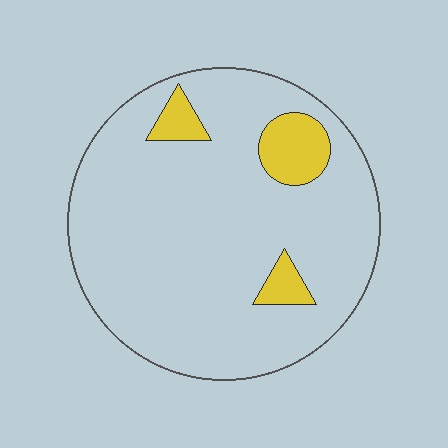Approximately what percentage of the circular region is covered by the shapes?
Approximately 10%.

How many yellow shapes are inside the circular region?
3.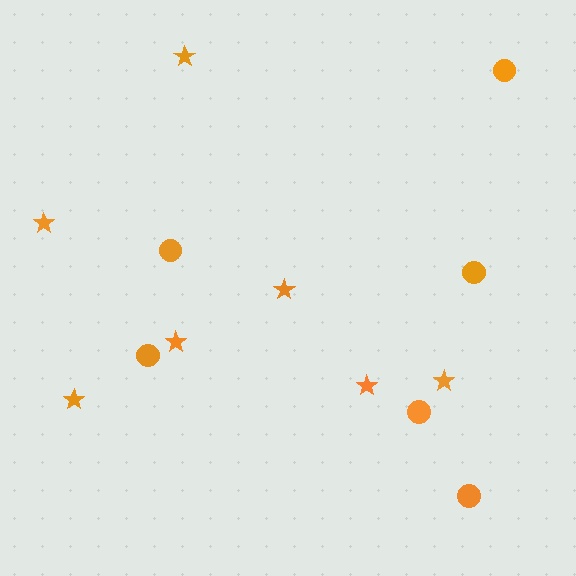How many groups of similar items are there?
There are 2 groups: one group of circles (6) and one group of stars (7).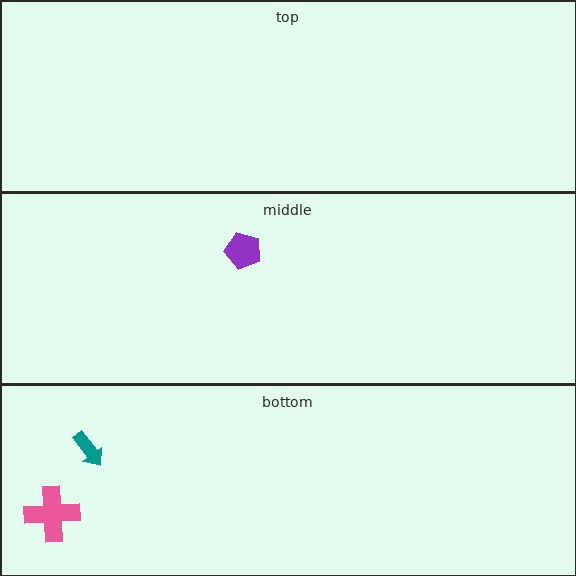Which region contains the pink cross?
The bottom region.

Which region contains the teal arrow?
The bottom region.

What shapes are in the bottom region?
The teal arrow, the pink cross.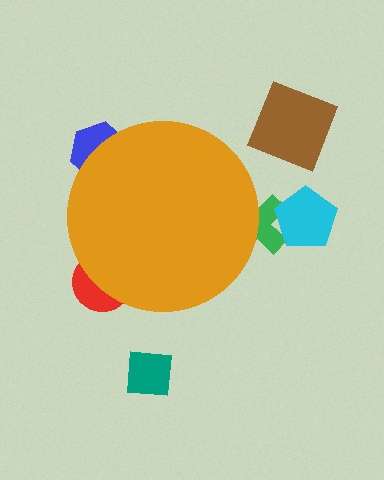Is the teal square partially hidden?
No, the teal square is fully visible.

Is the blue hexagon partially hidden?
Yes, the blue hexagon is partially hidden behind the orange circle.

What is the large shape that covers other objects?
An orange circle.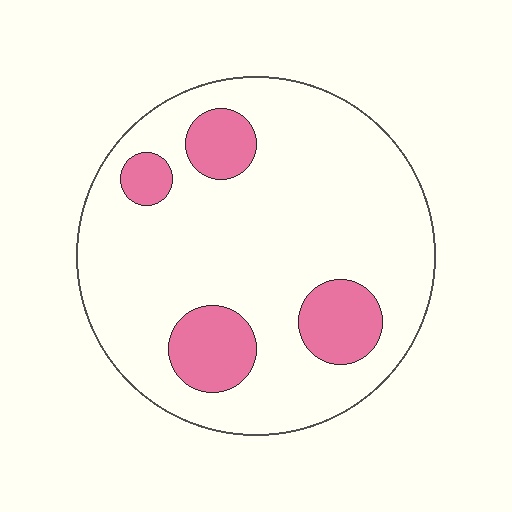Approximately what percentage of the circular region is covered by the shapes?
Approximately 20%.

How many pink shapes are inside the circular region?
4.